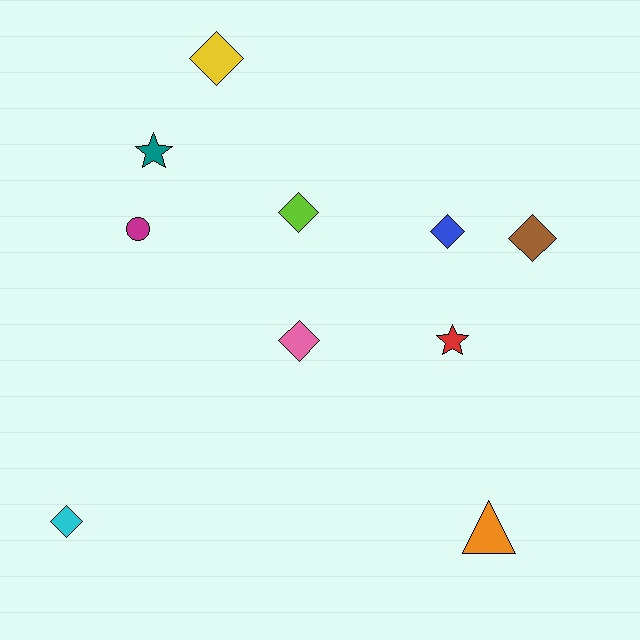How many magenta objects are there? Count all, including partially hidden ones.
There is 1 magenta object.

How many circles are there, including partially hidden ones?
There is 1 circle.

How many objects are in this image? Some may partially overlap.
There are 10 objects.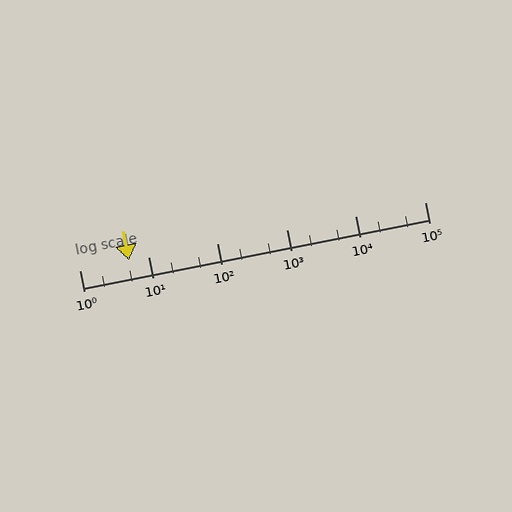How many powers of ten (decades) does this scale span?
The scale spans 5 decades, from 1 to 100000.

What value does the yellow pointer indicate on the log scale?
The pointer indicates approximately 5.2.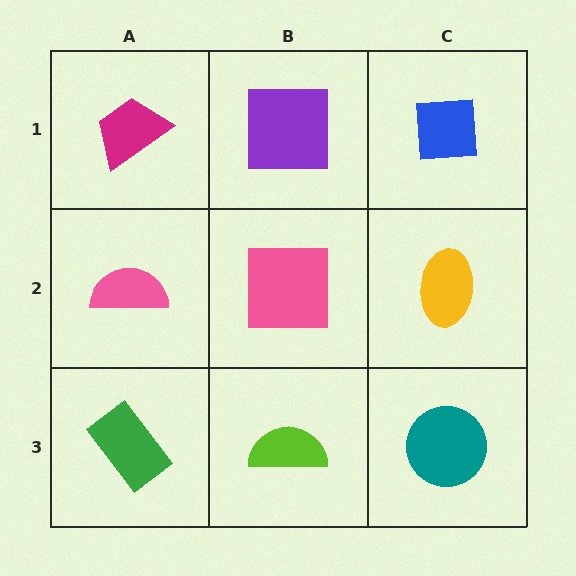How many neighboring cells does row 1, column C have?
2.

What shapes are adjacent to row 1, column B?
A pink square (row 2, column B), a magenta trapezoid (row 1, column A), a blue square (row 1, column C).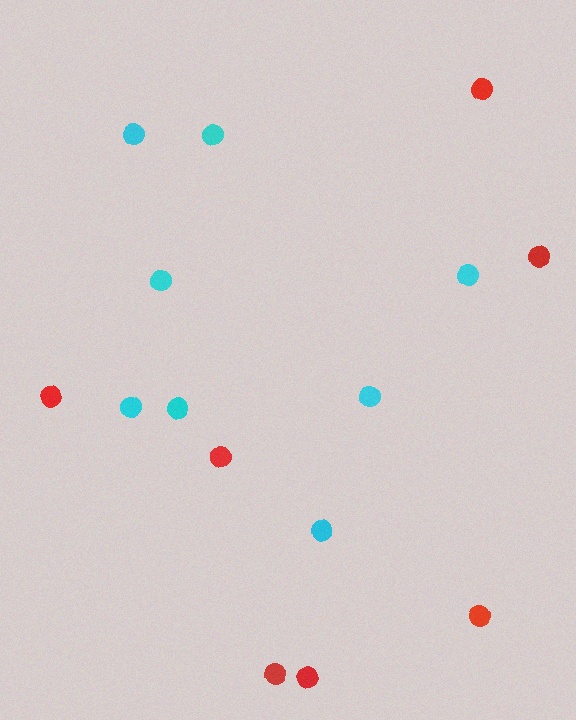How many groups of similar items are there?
There are 2 groups: one group of red circles (7) and one group of cyan circles (8).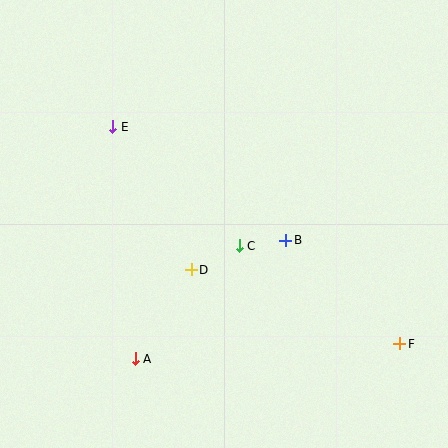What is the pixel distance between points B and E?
The distance between B and E is 207 pixels.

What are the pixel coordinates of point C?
Point C is at (239, 246).